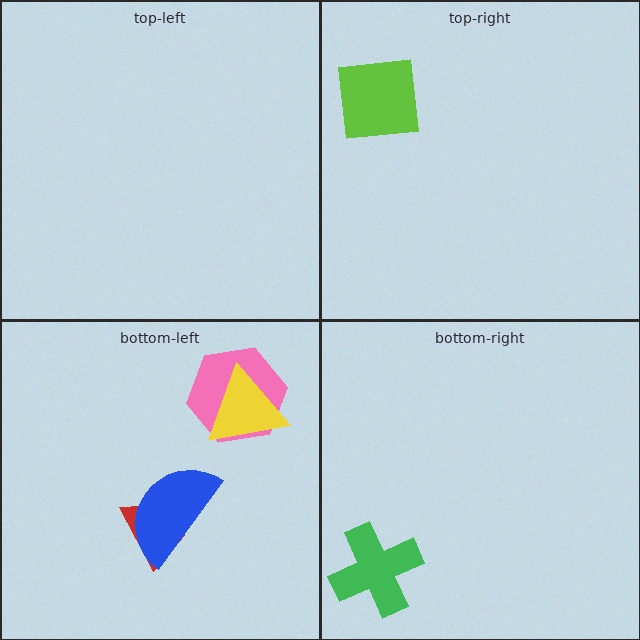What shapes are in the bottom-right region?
The green cross.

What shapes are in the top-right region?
The lime square.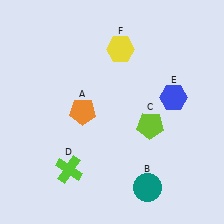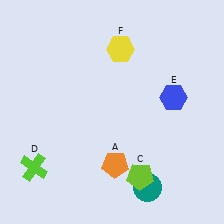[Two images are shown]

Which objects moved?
The objects that moved are: the orange pentagon (A), the lime pentagon (C), the lime cross (D).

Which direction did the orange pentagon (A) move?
The orange pentagon (A) moved down.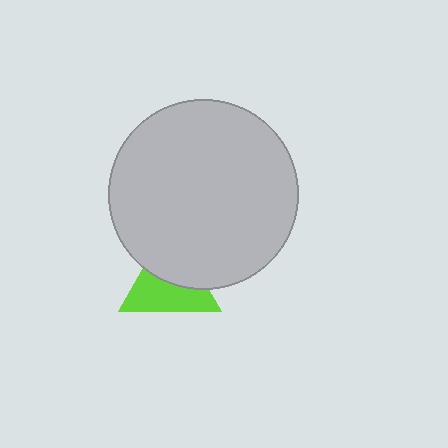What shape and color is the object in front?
The object in front is a light gray circle.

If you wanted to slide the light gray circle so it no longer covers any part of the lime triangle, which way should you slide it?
Slide it up — that is the most direct way to separate the two shapes.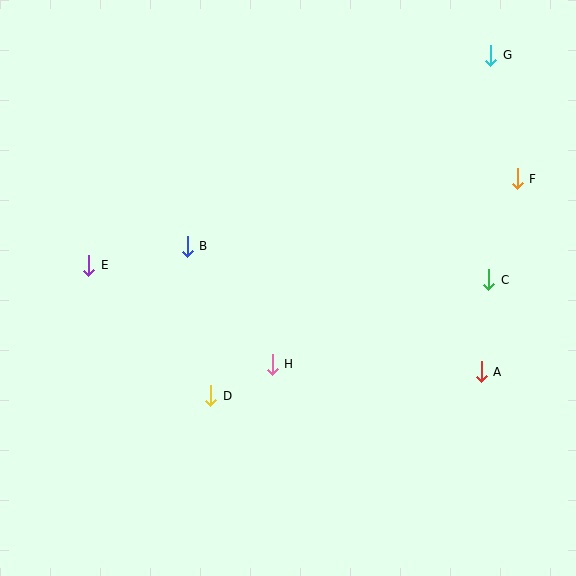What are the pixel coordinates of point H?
Point H is at (272, 364).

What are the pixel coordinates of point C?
Point C is at (489, 280).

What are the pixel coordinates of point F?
Point F is at (517, 179).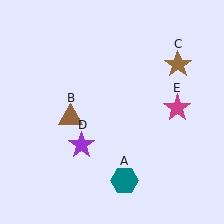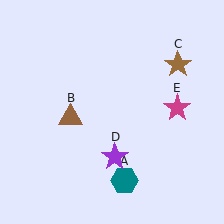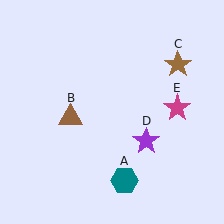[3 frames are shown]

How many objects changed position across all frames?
1 object changed position: purple star (object D).